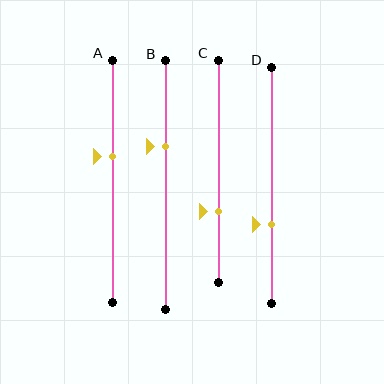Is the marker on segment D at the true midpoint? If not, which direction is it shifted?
No, the marker on segment D is shifted downward by about 17% of the segment length.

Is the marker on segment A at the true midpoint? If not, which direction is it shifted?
No, the marker on segment A is shifted upward by about 10% of the segment length.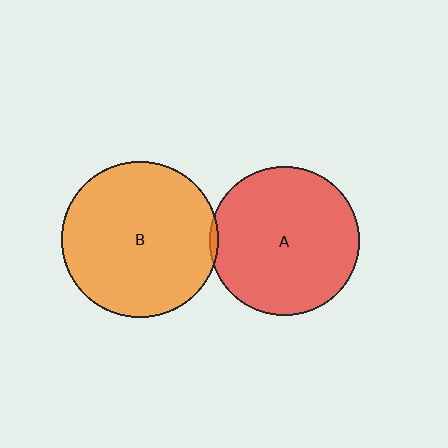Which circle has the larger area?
Circle B (orange).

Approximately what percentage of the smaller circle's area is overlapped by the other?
Approximately 5%.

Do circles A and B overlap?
Yes.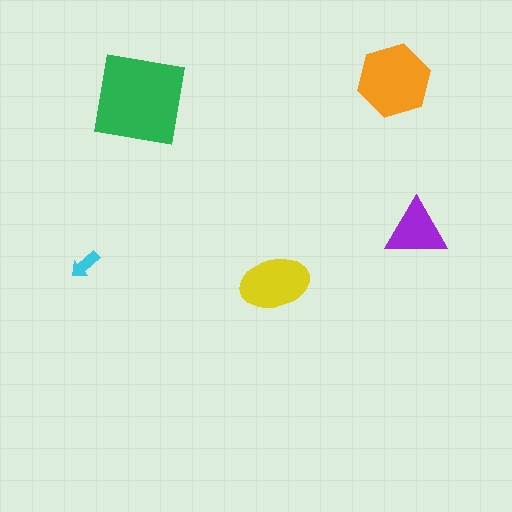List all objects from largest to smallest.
The green square, the orange hexagon, the yellow ellipse, the purple triangle, the cyan arrow.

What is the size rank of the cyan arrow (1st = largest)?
5th.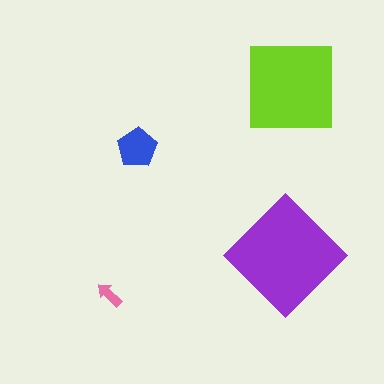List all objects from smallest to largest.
The pink arrow, the blue pentagon, the lime square, the purple diamond.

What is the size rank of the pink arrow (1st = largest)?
4th.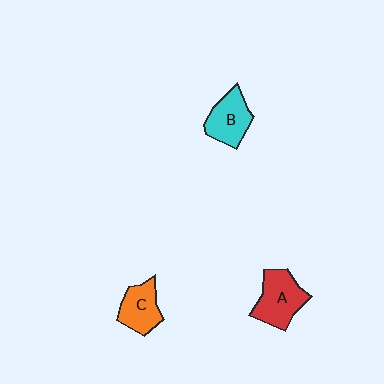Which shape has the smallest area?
Shape C (orange).